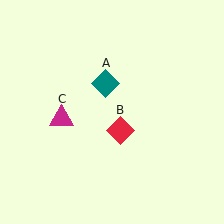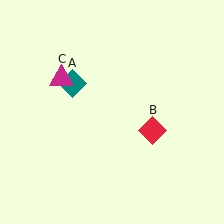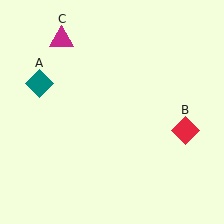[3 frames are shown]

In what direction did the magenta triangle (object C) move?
The magenta triangle (object C) moved up.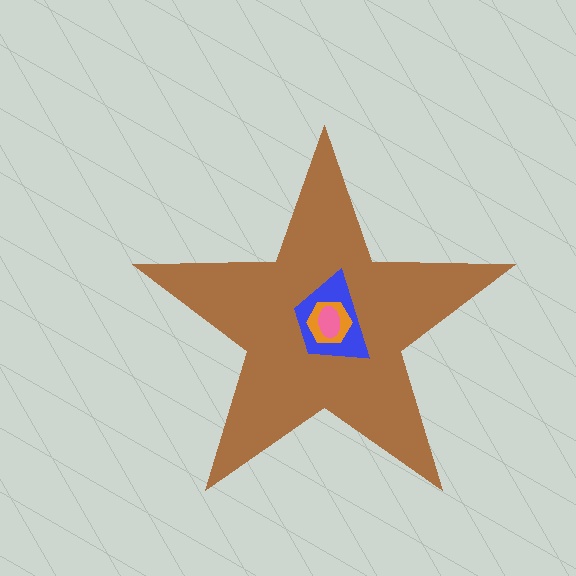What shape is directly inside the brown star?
The blue trapezoid.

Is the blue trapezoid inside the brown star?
Yes.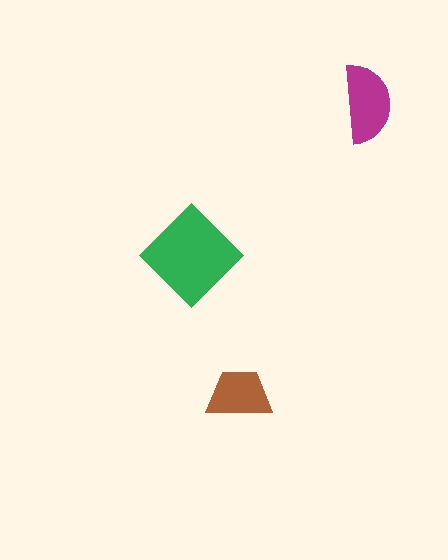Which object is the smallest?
The brown trapezoid.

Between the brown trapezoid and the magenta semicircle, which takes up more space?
The magenta semicircle.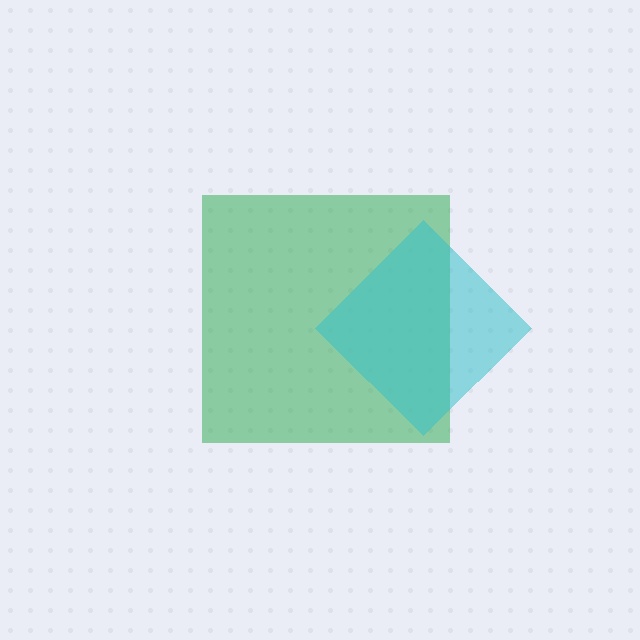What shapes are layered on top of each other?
The layered shapes are: a green square, a cyan diamond.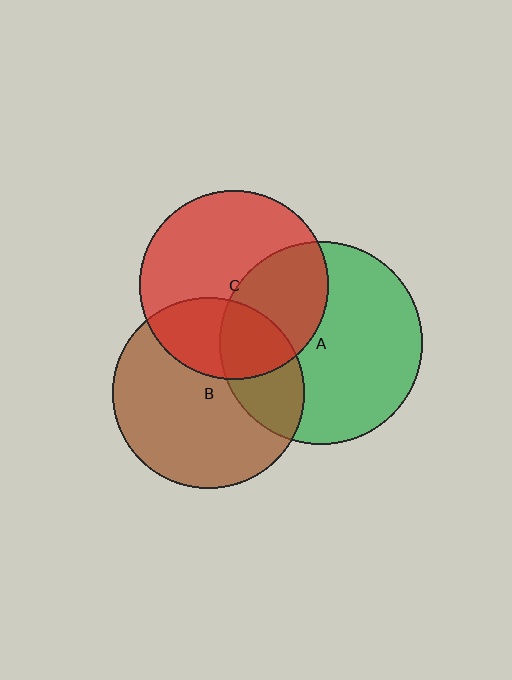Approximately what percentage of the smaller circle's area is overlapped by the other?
Approximately 30%.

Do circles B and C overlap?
Yes.